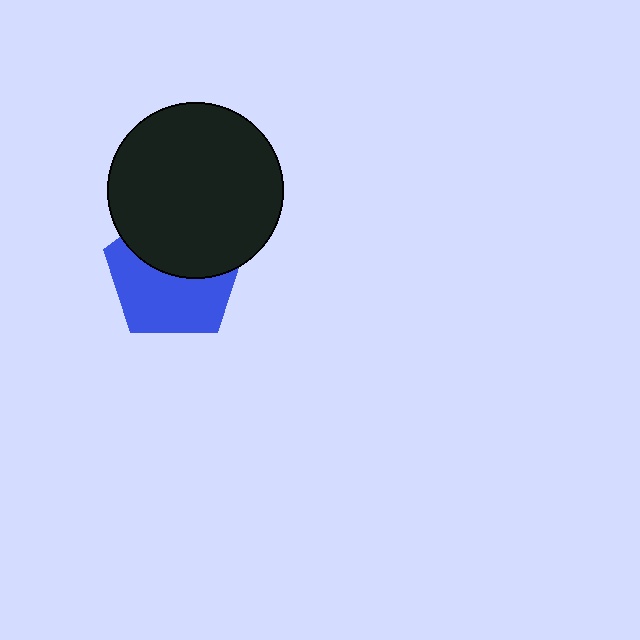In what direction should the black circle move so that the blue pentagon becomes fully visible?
The black circle should move up. That is the shortest direction to clear the overlap and leave the blue pentagon fully visible.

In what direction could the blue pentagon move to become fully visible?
The blue pentagon could move down. That would shift it out from behind the black circle entirely.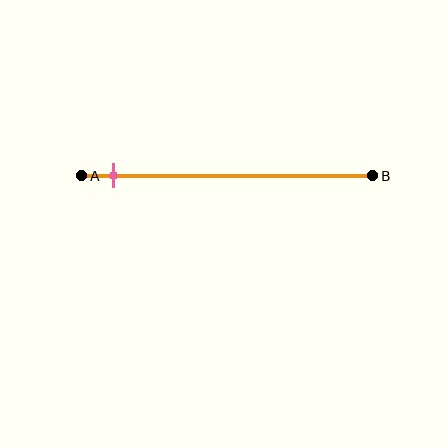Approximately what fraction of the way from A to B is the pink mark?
The pink mark is approximately 10% of the way from A to B.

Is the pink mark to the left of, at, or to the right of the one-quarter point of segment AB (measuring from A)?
The pink mark is to the left of the one-quarter point of segment AB.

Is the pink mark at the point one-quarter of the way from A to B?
No, the mark is at about 10% from A, not at the 25% one-quarter point.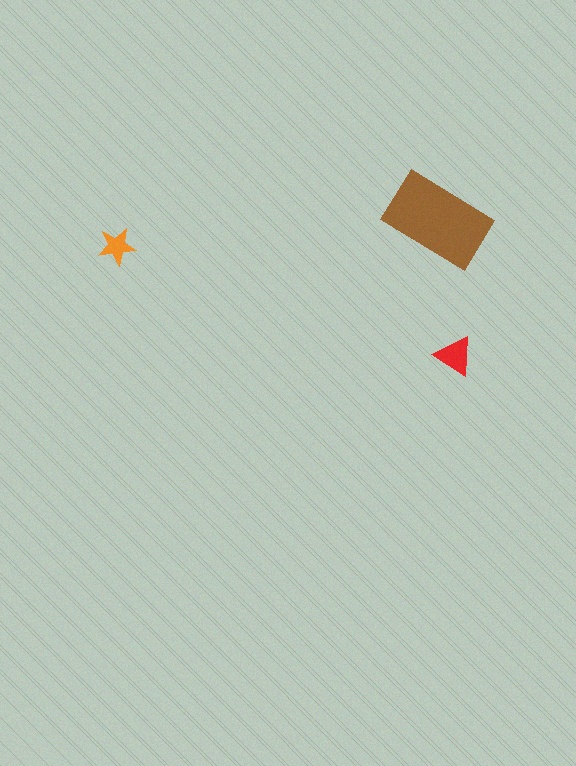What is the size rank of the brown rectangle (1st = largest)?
1st.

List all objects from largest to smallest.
The brown rectangle, the red triangle, the orange star.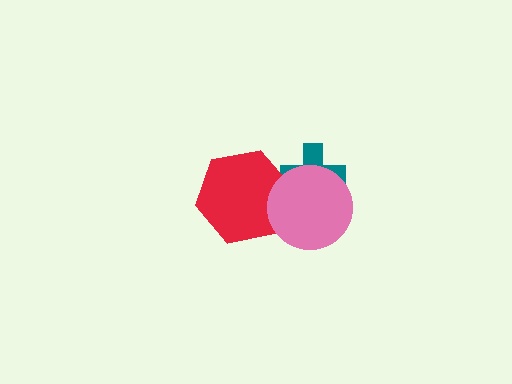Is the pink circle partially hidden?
No, no other shape covers it.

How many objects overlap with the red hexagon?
2 objects overlap with the red hexagon.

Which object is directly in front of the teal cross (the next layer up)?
The red hexagon is directly in front of the teal cross.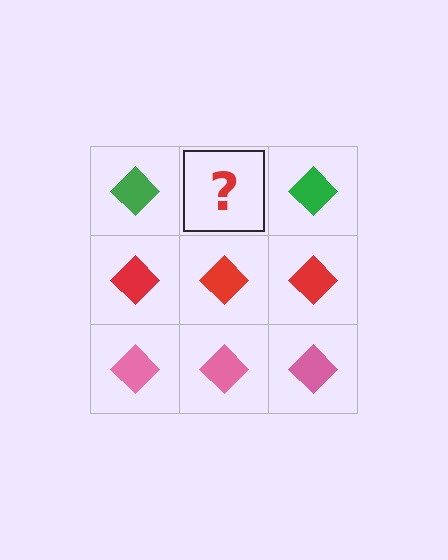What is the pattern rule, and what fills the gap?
The rule is that each row has a consistent color. The gap should be filled with a green diamond.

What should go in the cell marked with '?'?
The missing cell should contain a green diamond.